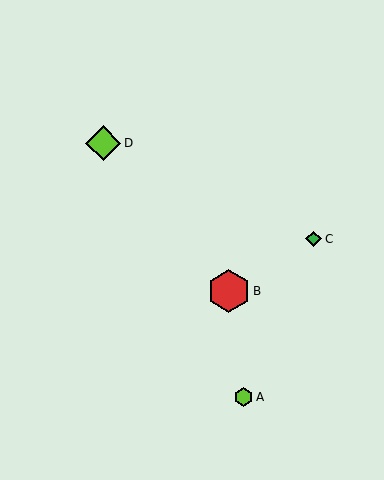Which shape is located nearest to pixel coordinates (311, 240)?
The green diamond (labeled C) at (314, 239) is nearest to that location.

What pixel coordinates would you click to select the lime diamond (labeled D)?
Click at (103, 143) to select the lime diamond D.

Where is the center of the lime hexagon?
The center of the lime hexagon is at (243, 397).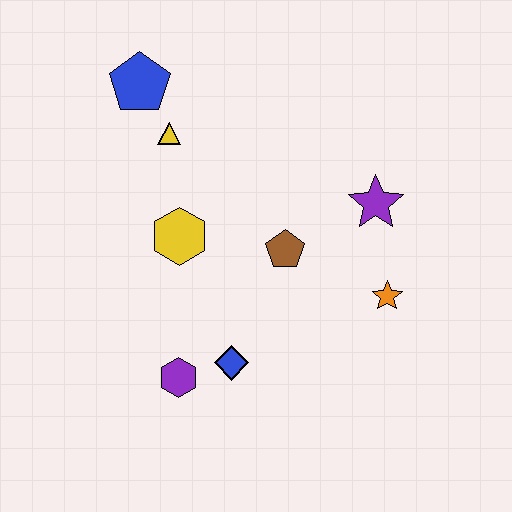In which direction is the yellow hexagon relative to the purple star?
The yellow hexagon is to the left of the purple star.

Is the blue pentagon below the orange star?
No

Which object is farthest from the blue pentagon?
The orange star is farthest from the blue pentagon.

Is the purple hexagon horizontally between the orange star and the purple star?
No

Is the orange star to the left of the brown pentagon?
No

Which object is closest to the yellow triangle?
The blue pentagon is closest to the yellow triangle.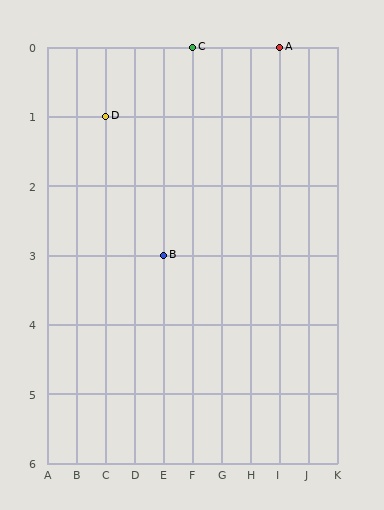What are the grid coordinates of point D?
Point D is at grid coordinates (C, 1).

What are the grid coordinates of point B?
Point B is at grid coordinates (E, 3).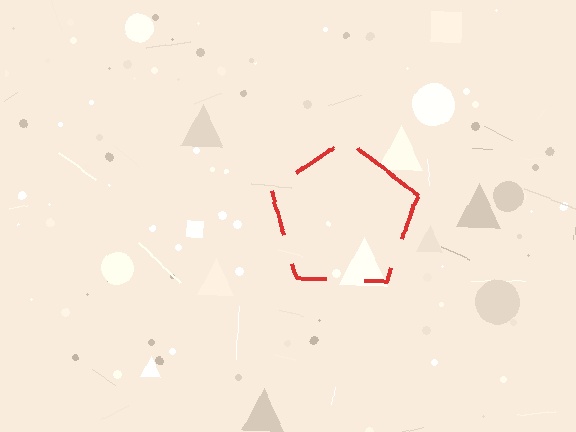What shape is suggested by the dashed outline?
The dashed outline suggests a pentagon.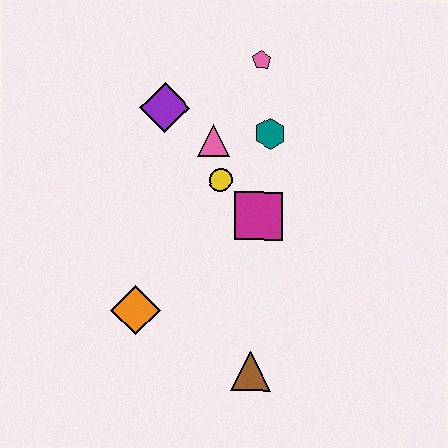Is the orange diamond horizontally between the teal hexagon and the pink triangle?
No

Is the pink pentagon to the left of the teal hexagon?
Yes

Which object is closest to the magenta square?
The yellow circle is closest to the magenta square.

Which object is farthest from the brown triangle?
The pink pentagon is farthest from the brown triangle.